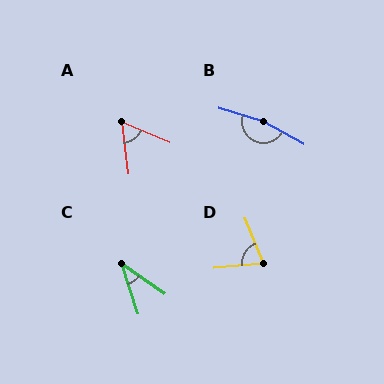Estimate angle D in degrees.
Approximately 74 degrees.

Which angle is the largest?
B, at approximately 167 degrees.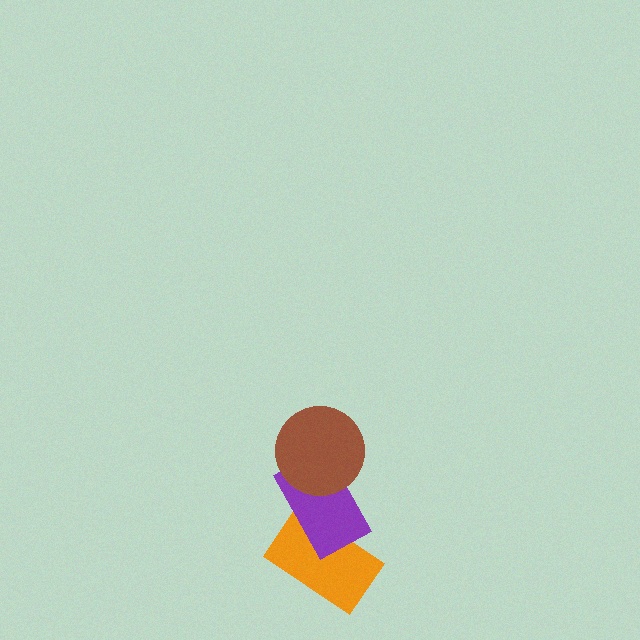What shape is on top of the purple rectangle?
The brown circle is on top of the purple rectangle.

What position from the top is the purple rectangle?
The purple rectangle is 2nd from the top.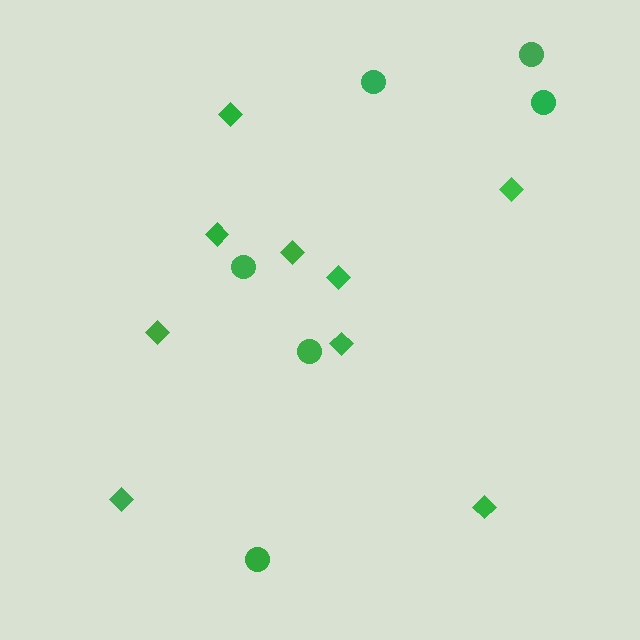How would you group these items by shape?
There are 2 groups: one group of circles (6) and one group of diamonds (9).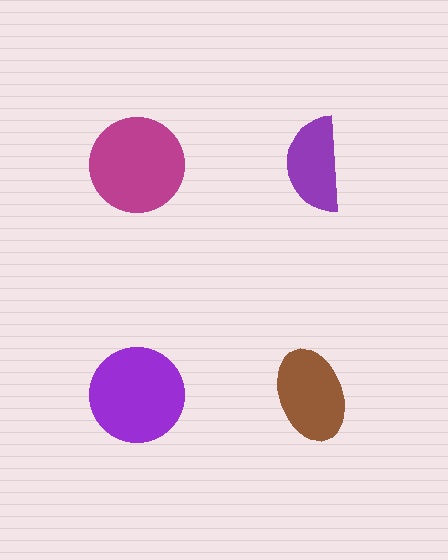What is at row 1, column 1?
A magenta circle.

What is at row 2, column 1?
A purple circle.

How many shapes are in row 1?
2 shapes.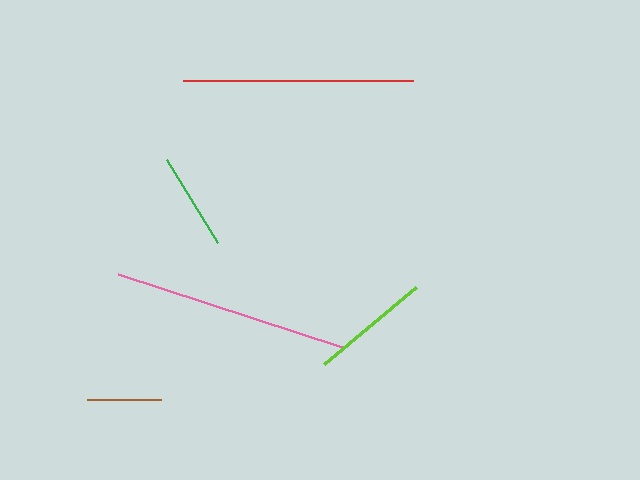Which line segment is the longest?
The pink line is the longest at approximately 236 pixels.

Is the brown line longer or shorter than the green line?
The green line is longer than the brown line.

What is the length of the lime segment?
The lime segment is approximately 120 pixels long.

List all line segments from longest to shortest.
From longest to shortest: pink, red, lime, green, brown.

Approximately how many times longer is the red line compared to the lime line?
The red line is approximately 1.9 times the length of the lime line.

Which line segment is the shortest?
The brown line is the shortest at approximately 74 pixels.